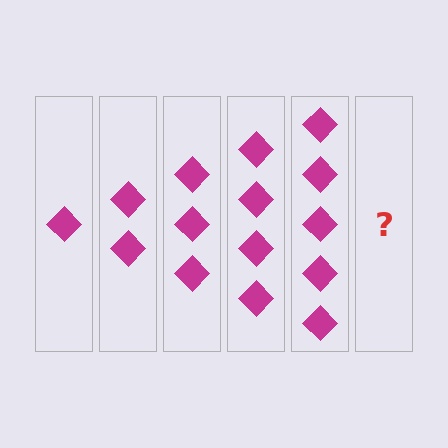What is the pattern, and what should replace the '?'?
The pattern is that each step adds one more diamond. The '?' should be 6 diamonds.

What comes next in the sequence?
The next element should be 6 diamonds.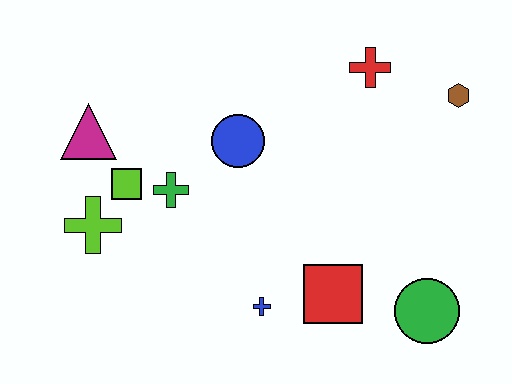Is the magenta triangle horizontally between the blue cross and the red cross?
No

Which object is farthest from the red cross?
The lime cross is farthest from the red cross.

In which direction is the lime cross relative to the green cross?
The lime cross is to the left of the green cross.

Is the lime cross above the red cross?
No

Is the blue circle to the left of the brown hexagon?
Yes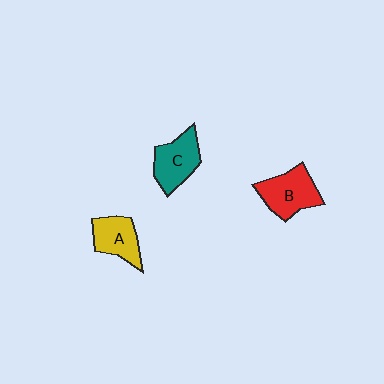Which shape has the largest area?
Shape B (red).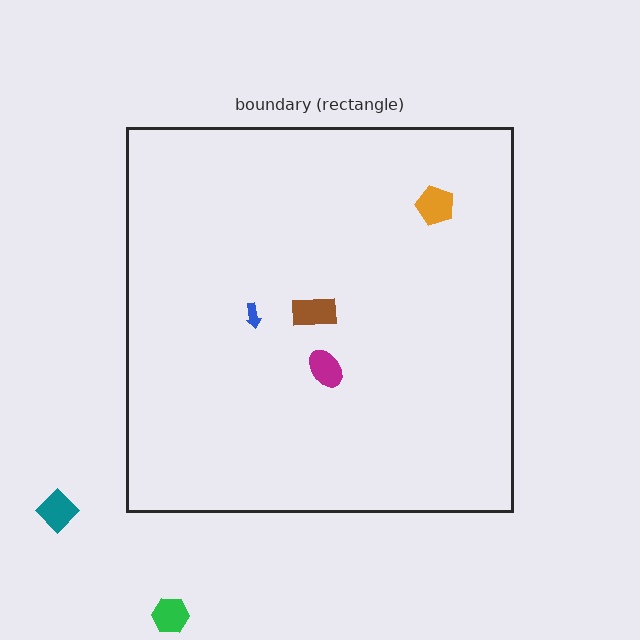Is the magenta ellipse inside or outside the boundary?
Inside.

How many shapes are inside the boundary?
4 inside, 2 outside.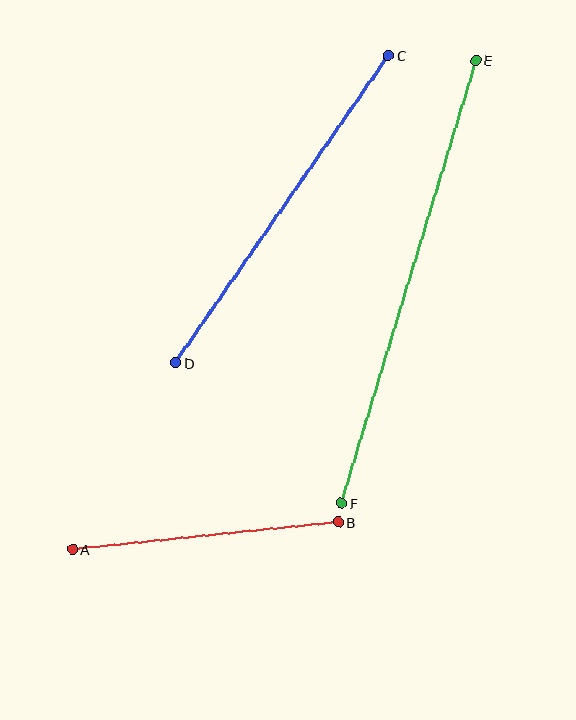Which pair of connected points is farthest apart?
Points E and F are farthest apart.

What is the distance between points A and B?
The distance is approximately 267 pixels.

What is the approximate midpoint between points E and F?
The midpoint is at approximately (409, 282) pixels.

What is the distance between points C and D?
The distance is approximately 374 pixels.